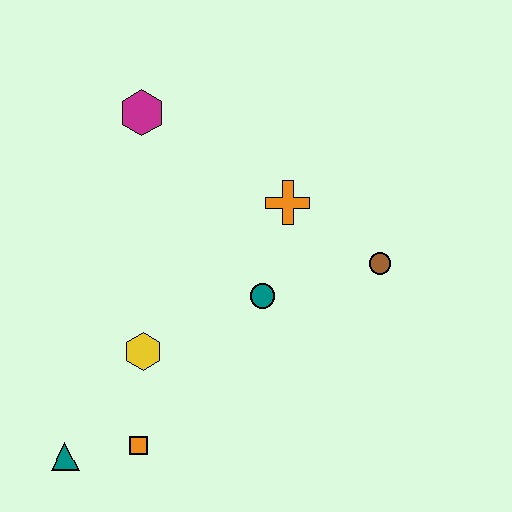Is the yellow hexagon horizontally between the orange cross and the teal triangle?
Yes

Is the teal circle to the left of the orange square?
No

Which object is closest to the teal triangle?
The orange square is closest to the teal triangle.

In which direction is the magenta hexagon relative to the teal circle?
The magenta hexagon is above the teal circle.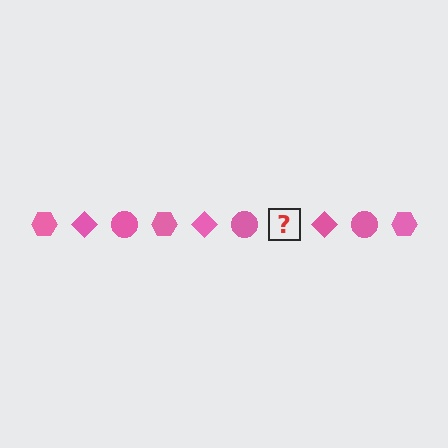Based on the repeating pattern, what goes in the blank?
The blank should be a pink hexagon.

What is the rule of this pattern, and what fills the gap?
The rule is that the pattern cycles through hexagon, diamond, circle shapes in pink. The gap should be filled with a pink hexagon.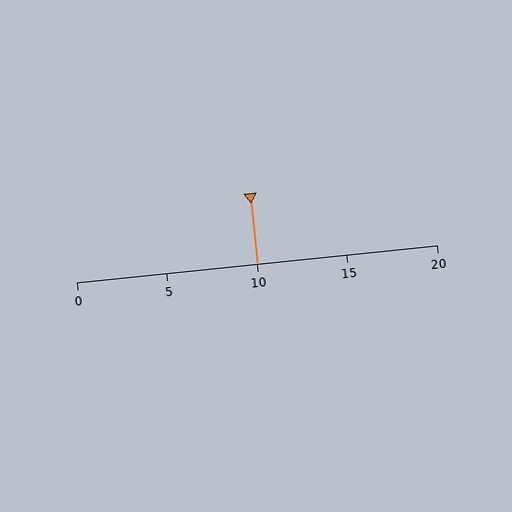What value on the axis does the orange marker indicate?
The marker indicates approximately 10.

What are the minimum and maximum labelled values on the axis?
The axis runs from 0 to 20.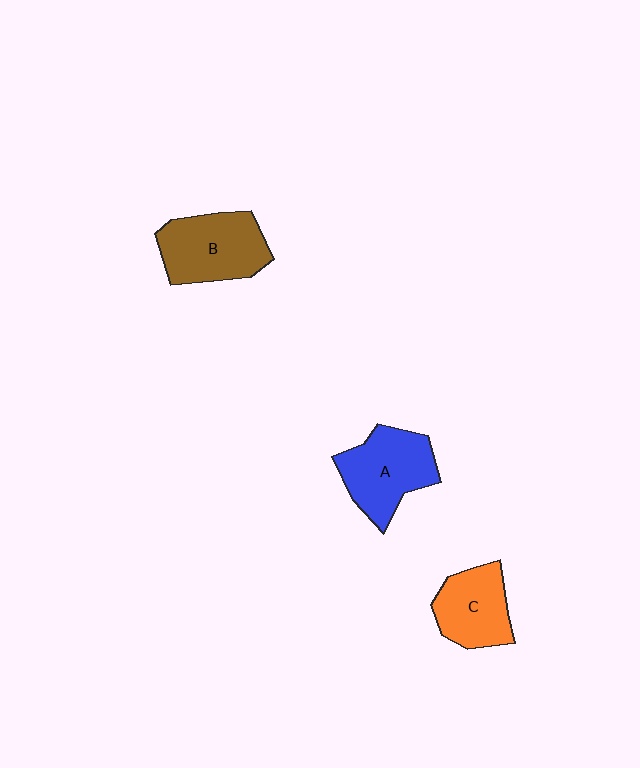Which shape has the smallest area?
Shape C (orange).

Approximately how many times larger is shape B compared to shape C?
Approximately 1.3 times.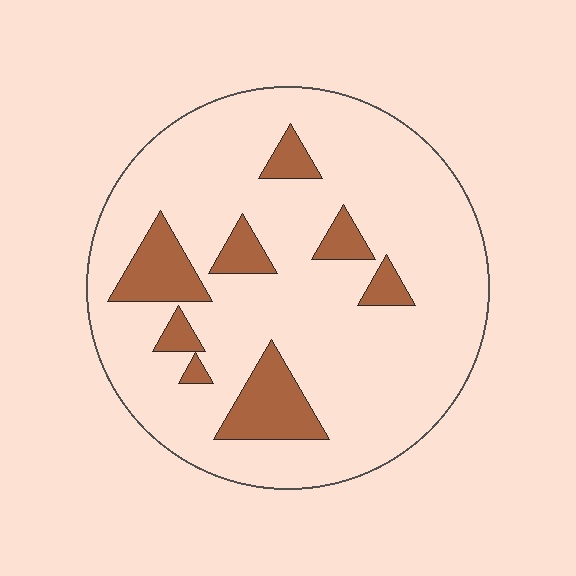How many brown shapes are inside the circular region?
8.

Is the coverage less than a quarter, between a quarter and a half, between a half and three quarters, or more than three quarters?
Less than a quarter.